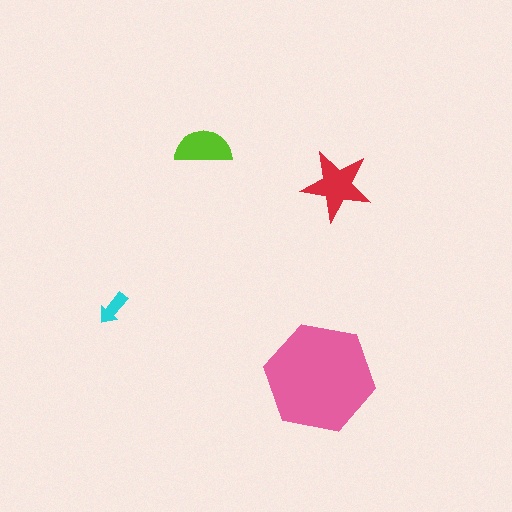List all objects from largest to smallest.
The pink hexagon, the red star, the lime semicircle, the cyan arrow.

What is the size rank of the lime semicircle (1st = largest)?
3rd.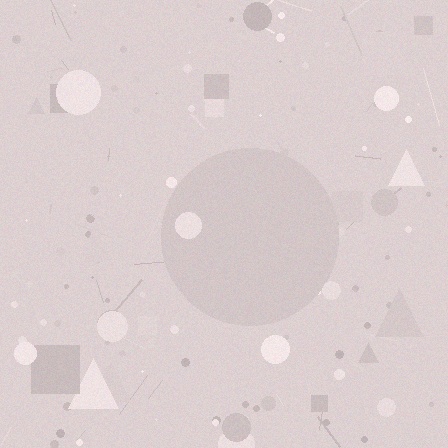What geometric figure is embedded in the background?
A circle is embedded in the background.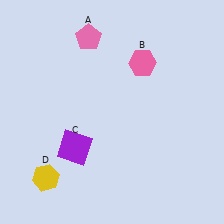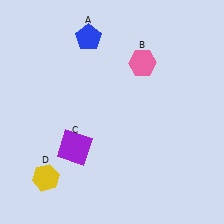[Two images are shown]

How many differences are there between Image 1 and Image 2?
There is 1 difference between the two images.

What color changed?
The pentagon (A) changed from pink in Image 1 to blue in Image 2.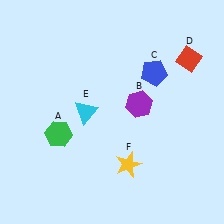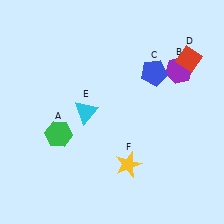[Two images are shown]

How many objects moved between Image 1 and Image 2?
1 object moved between the two images.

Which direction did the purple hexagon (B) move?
The purple hexagon (B) moved right.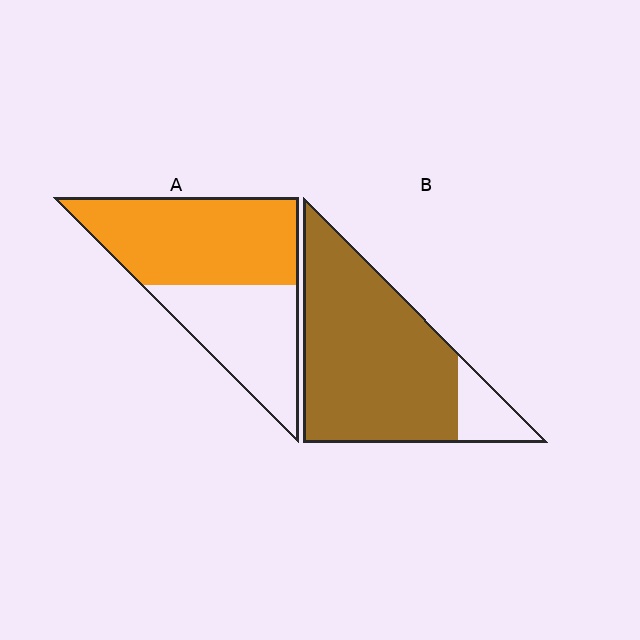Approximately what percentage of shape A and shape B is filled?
A is approximately 60% and B is approximately 85%.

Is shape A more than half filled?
Yes.